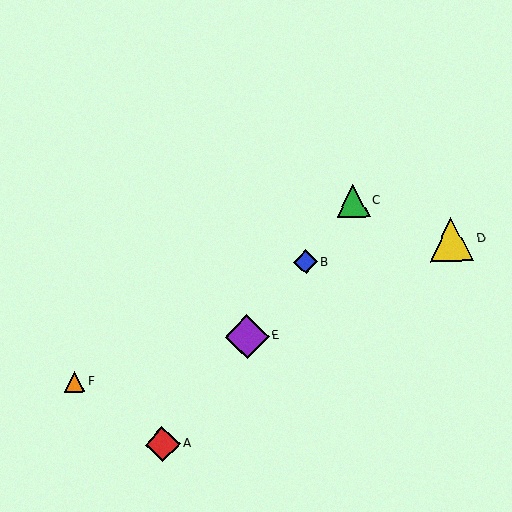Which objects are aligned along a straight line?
Objects A, B, C, E are aligned along a straight line.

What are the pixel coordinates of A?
Object A is at (162, 444).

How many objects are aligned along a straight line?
4 objects (A, B, C, E) are aligned along a straight line.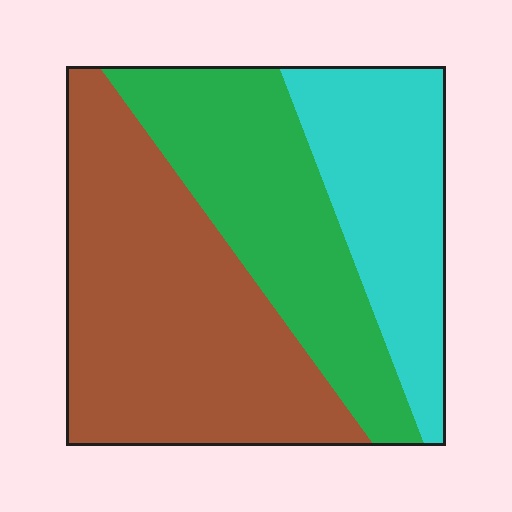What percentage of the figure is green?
Green takes up about one third (1/3) of the figure.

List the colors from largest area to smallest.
From largest to smallest: brown, green, cyan.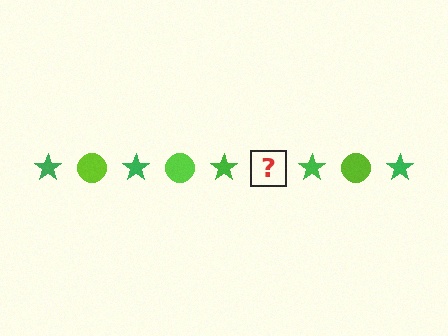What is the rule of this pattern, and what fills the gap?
The rule is that the pattern alternates between green star and lime circle. The gap should be filled with a lime circle.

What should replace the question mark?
The question mark should be replaced with a lime circle.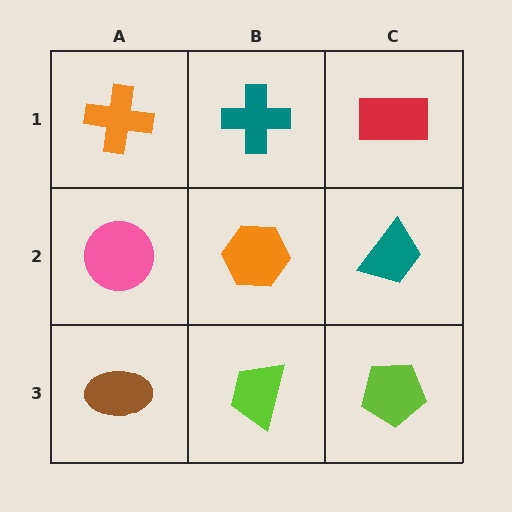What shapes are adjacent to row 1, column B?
An orange hexagon (row 2, column B), an orange cross (row 1, column A), a red rectangle (row 1, column C).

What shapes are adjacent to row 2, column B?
A teal cross (row 1, column B), a lime trapezoid (row 3, column B), a pink circle (row 2, column A), a teal trapezoid (row 2, column C).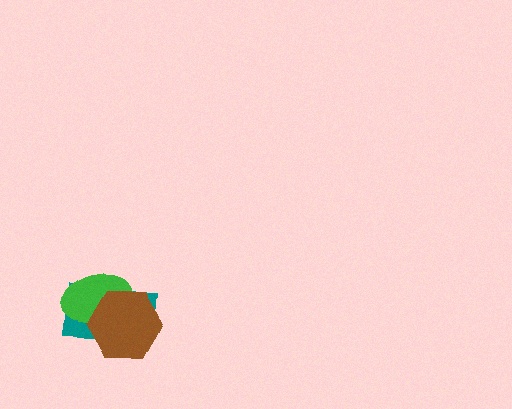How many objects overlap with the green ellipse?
2 objects overlap with the green ellipse.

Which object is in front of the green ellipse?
The brown hexagon is in front of the green ellipse.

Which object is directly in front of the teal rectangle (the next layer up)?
The green ellipse is directly in front of the teal rectangle.